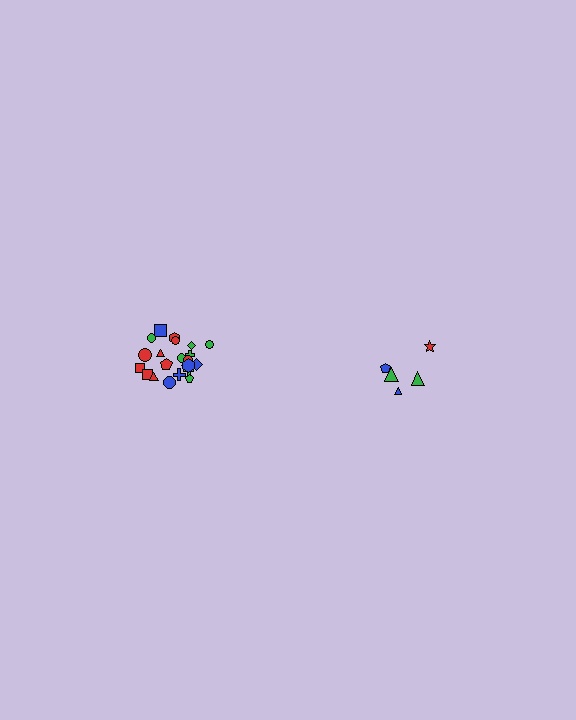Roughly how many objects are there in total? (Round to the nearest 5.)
Roughly 25 objects in total.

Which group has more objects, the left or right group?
The left group.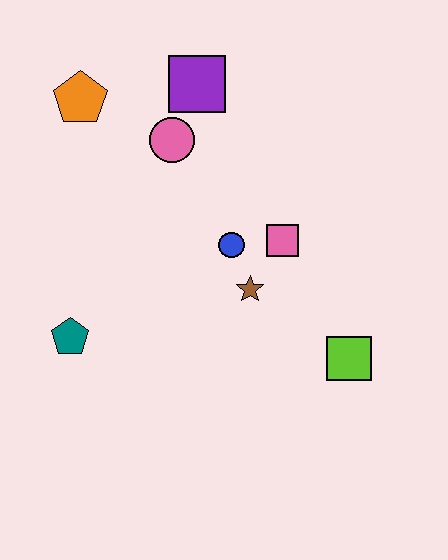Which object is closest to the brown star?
The blue circle is closest to the brown star.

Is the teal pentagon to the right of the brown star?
No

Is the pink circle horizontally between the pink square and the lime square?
No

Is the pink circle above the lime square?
Yes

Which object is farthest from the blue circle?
The orange pentagon is farthest from the blue circle.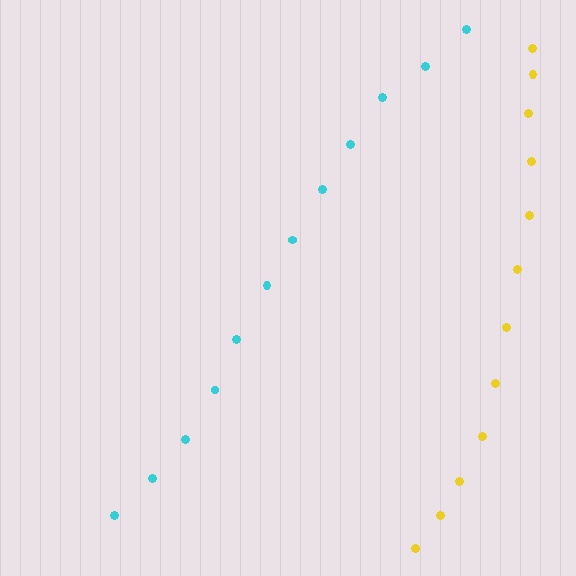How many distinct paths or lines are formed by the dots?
There are 2 distinct paths.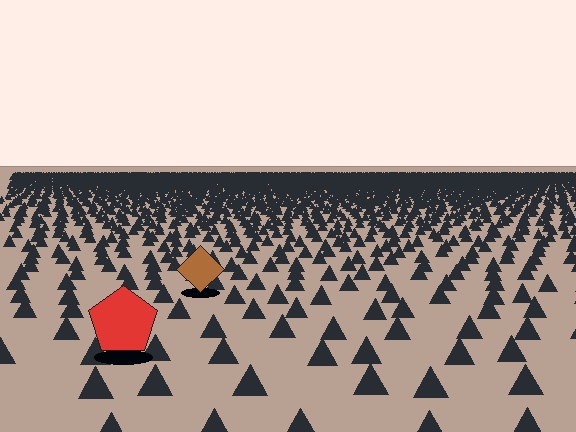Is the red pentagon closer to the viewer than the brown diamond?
Yes. The red pentagon is closer — you can tell from the texture gradient: the ground texture is coarser near it.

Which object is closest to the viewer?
The red pentagon is closest. The texture marks near it are larger and more spread out.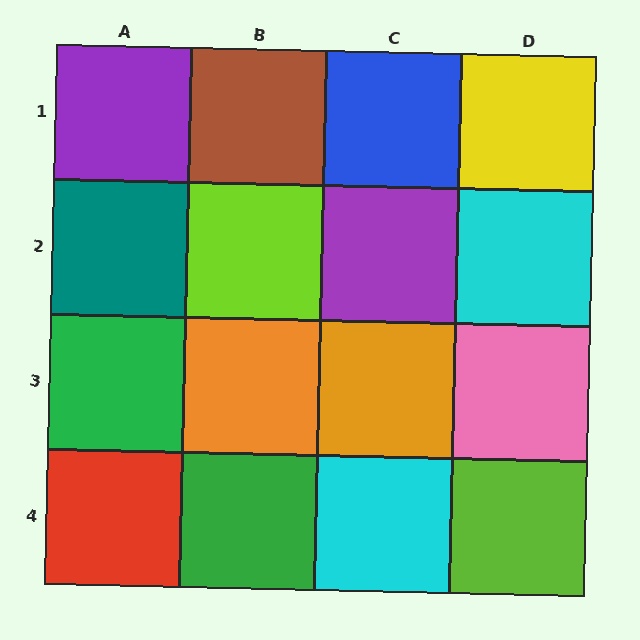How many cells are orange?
2 cells are orange.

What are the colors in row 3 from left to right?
Green, orange, orange, pink.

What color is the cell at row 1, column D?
Yellow.